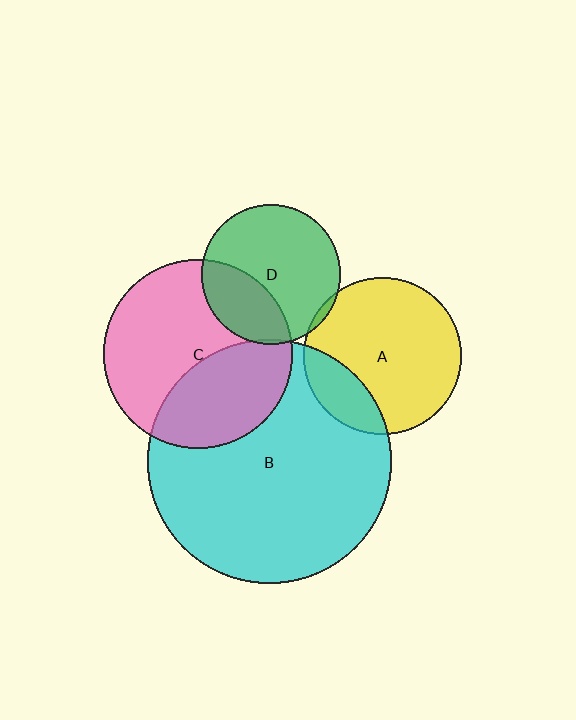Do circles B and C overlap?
Yes.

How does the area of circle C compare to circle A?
Approximately 1.4 times.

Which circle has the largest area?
Circle B (cyan).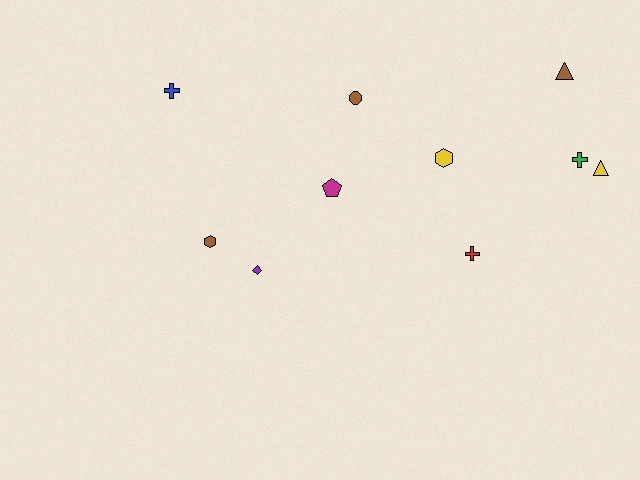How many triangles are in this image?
There are 2 triangles.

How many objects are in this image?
There are 10 objects.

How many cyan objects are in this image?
There are no cyan objects.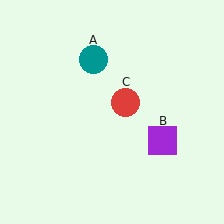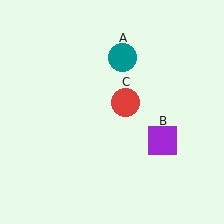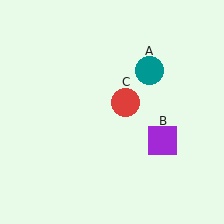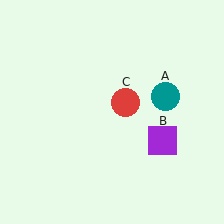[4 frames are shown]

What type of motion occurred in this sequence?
The teal circle (object A) rotated clockwise around the center of the scene.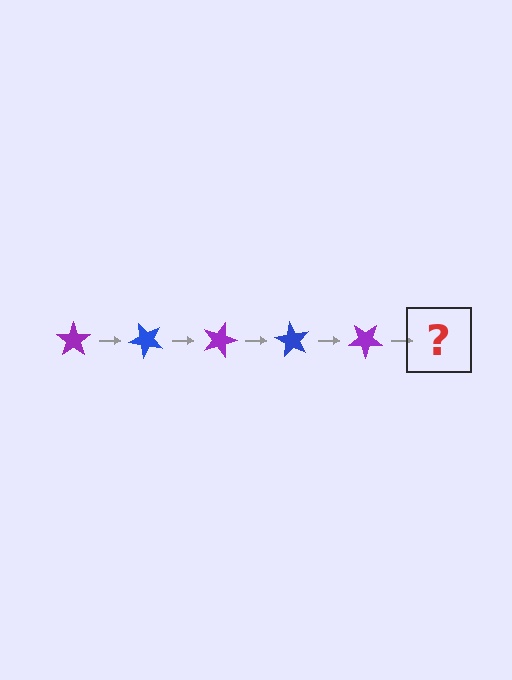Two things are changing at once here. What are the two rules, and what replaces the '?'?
The two rules are that it rotates 45 degrees each step and the color cycles through purple and blue. The '?' should be a blue star, rotated 225 degrees from the start.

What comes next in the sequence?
The next element should be a blue star, rotated 225 degrees from the start.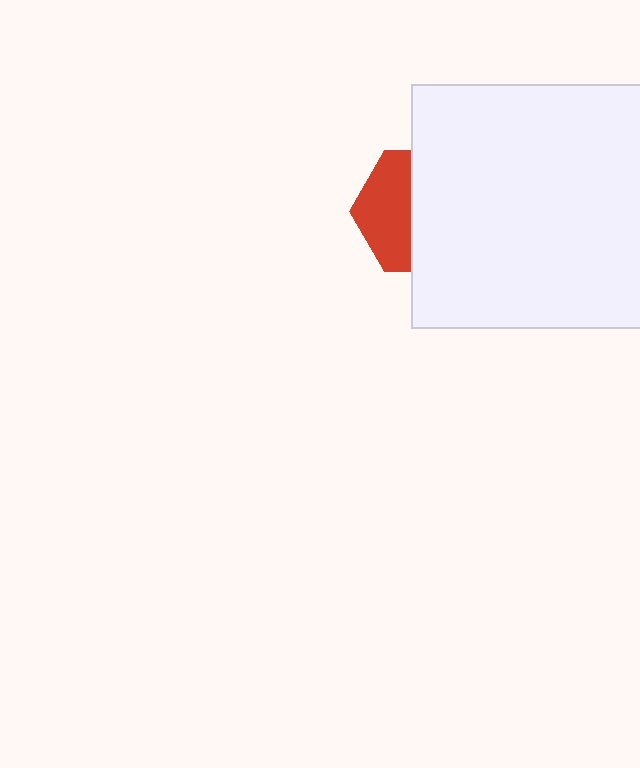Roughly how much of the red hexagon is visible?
A small part of it is visible (roughly 43%).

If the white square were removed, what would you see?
You would see the complete red hexagon.